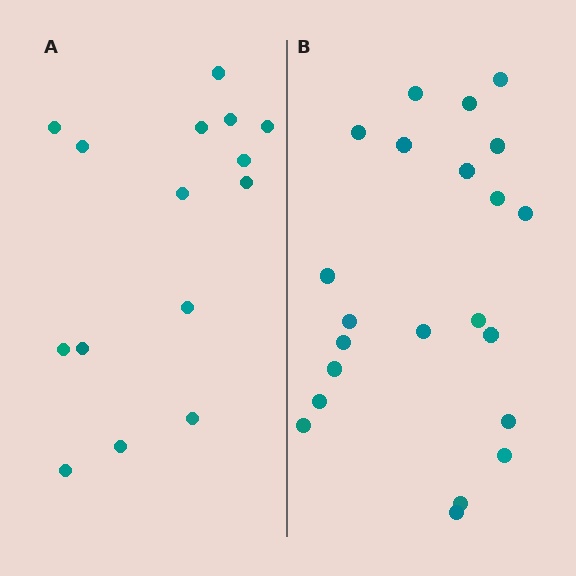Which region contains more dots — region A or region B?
Region B (the right region) has more dots.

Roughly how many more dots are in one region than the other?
Region B has roughly 8 or so more dots than region A.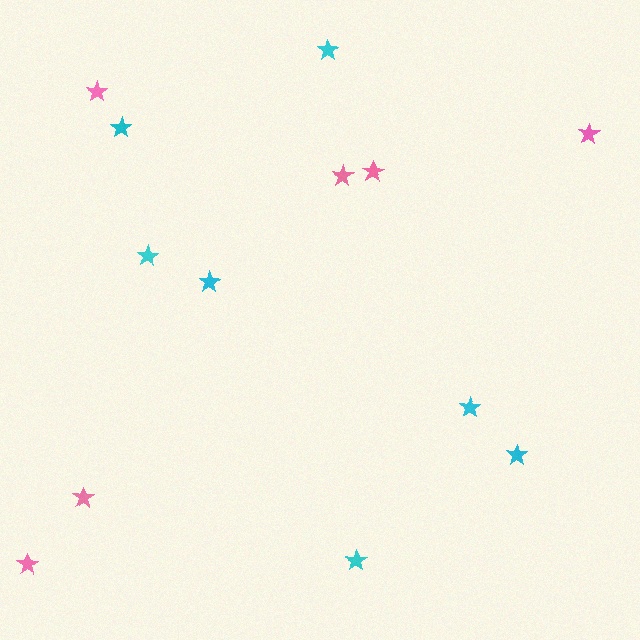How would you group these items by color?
There are 2 groups: one group of cyan stars (7) and one group of pink stars (6).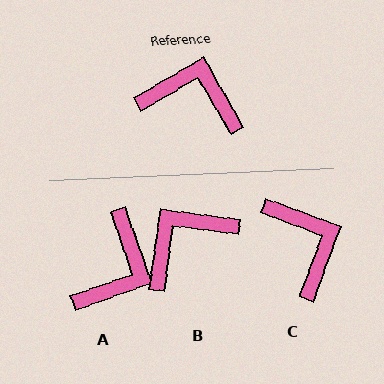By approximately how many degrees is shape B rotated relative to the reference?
Approximately 52 degrees counter-clockwise.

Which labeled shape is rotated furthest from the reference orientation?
A, about 100 degrees away.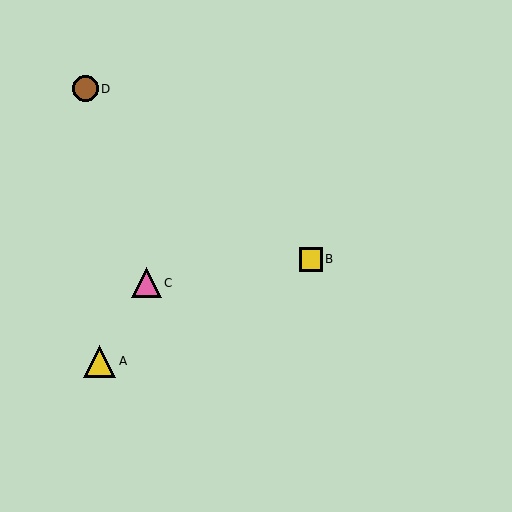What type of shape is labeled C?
Shape C is a pink triangle.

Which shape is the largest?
The yellow triangle (labeled A) is the largest.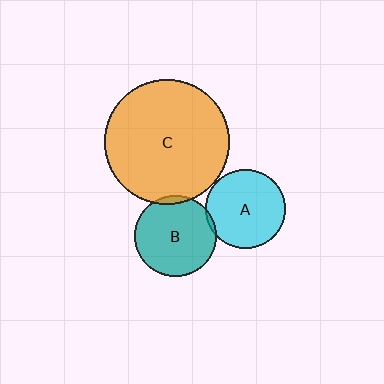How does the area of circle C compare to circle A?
Approximately 2.5 times.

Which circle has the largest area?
Circle C (orange).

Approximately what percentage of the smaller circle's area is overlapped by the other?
Approximately 5%.